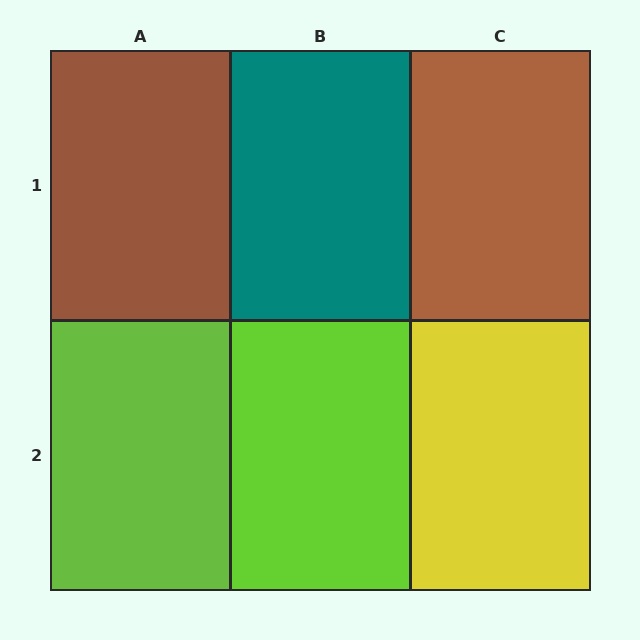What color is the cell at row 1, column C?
Brown.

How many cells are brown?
2 cells are brown.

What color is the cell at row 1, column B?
Teal.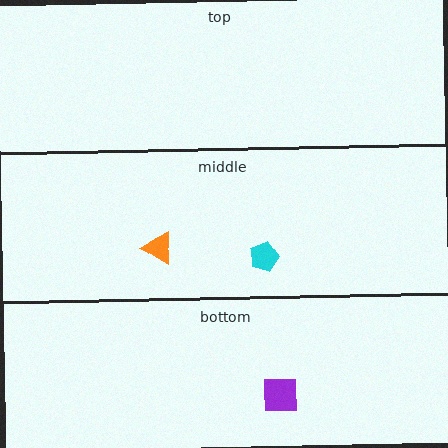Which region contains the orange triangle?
The middle region.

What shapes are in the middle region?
The orange triangle, the cyan pentagon.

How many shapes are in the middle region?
2.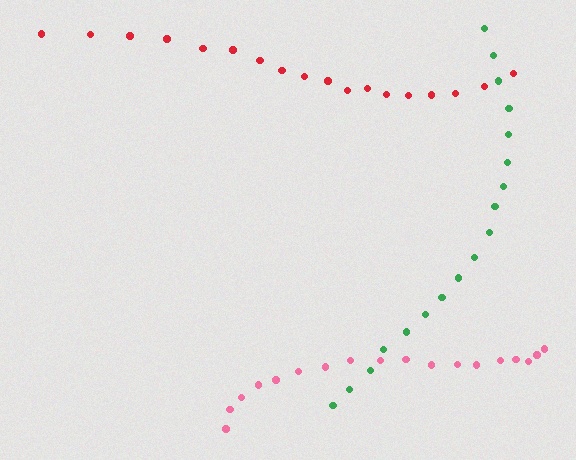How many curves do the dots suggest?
There are 3 distinct paths.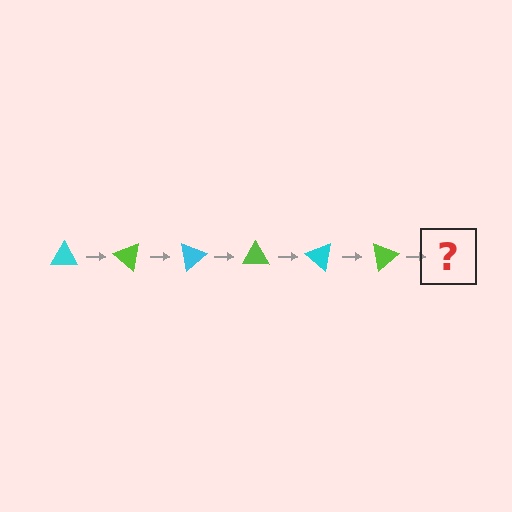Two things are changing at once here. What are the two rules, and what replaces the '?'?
The two rules are that it rotates 40 degrees each step and the color cycles through cyan and lime. The '?' should be a cyan triangle, rotated 240 degrees from the start.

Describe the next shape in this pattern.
It should be a cyan triangle, rotated 240 degrees from the start.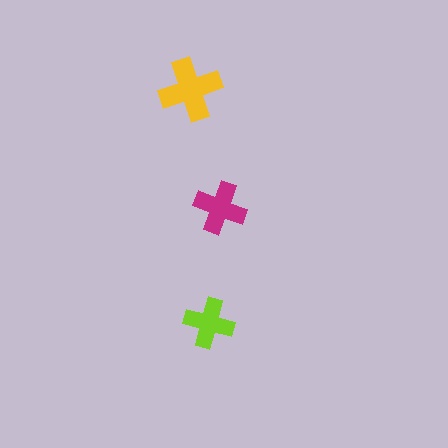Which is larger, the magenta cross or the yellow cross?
The yellow one.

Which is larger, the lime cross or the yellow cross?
The yellow one.